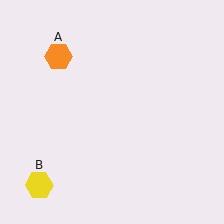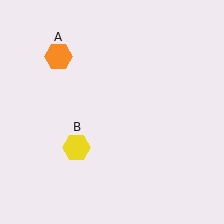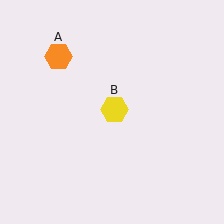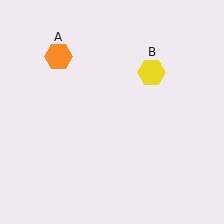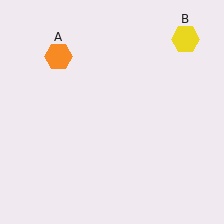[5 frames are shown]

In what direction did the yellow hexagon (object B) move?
The yellow hexagon (object B) moved up and to the right.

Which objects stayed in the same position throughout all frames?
Orange hexagon (object A) remained stationary.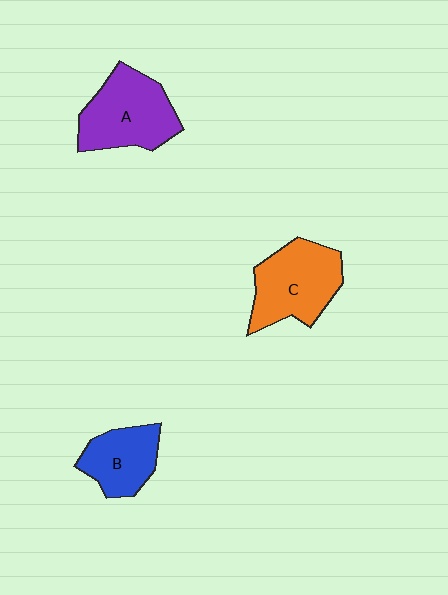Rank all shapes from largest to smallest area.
From largest to smallest: A (purple), C (orange), B (blue).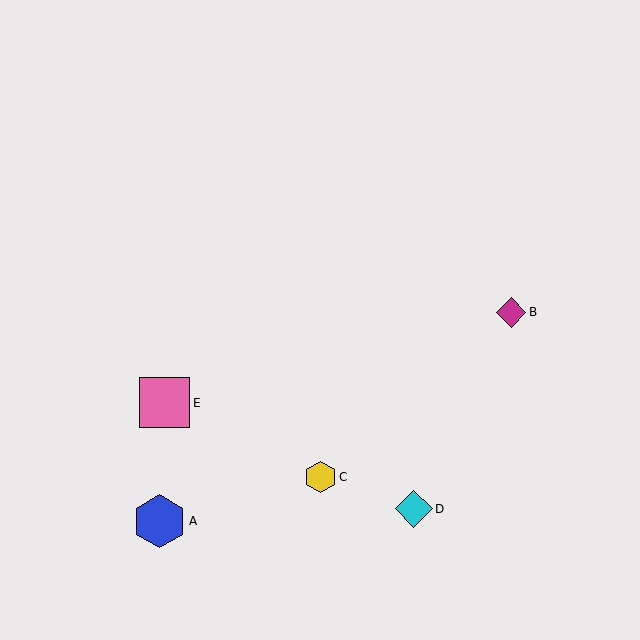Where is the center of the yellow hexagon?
The center of the yellow hexagon is at (320, 477).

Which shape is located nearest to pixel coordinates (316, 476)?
The yellow hexagon (labeled C) at (320, 477) is nearest to that location.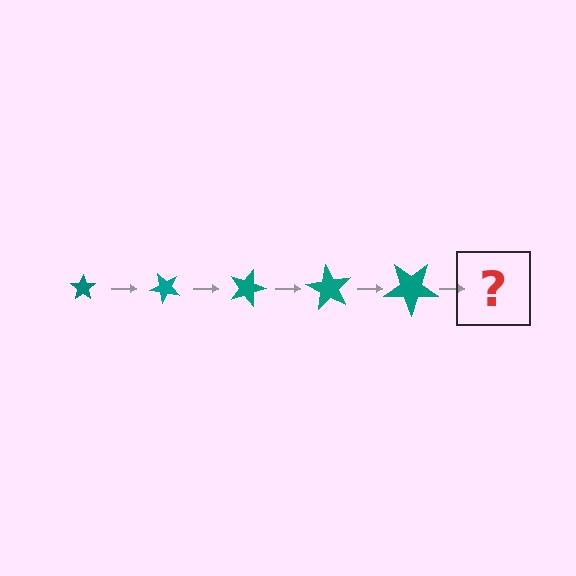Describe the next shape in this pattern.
It should be a star, larger than the previous one and rotated 225 degrees from the start.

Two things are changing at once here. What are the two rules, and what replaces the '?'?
The two rules are that the star grows larger each step and it rotates 45 degrees each step. The '?' should be a star, larger than the previous one and rotated 225 degrees from the start.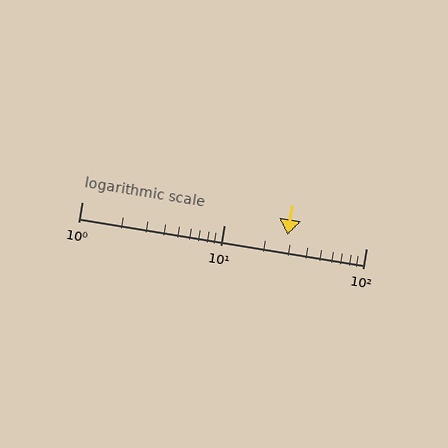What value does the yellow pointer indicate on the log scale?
The pointer indicates approximately 28.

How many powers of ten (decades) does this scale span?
The scale spans 2 decades, from 1 to 100.